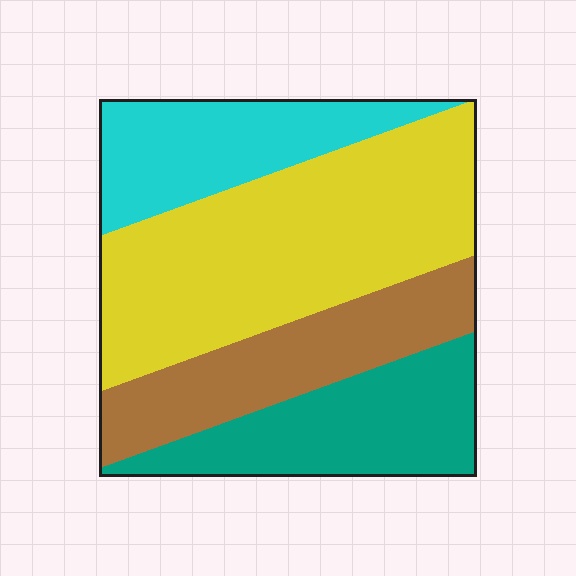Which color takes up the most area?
Yellow, at roughly 40%.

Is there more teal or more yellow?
Yellow.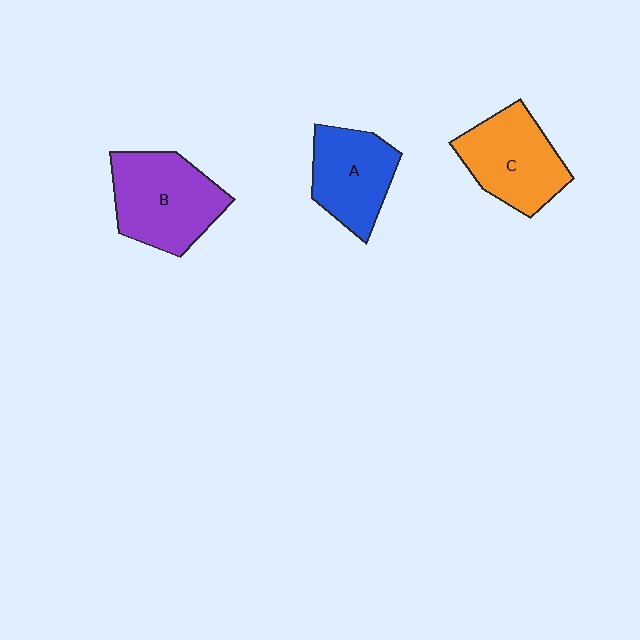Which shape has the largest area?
Shape B (purple).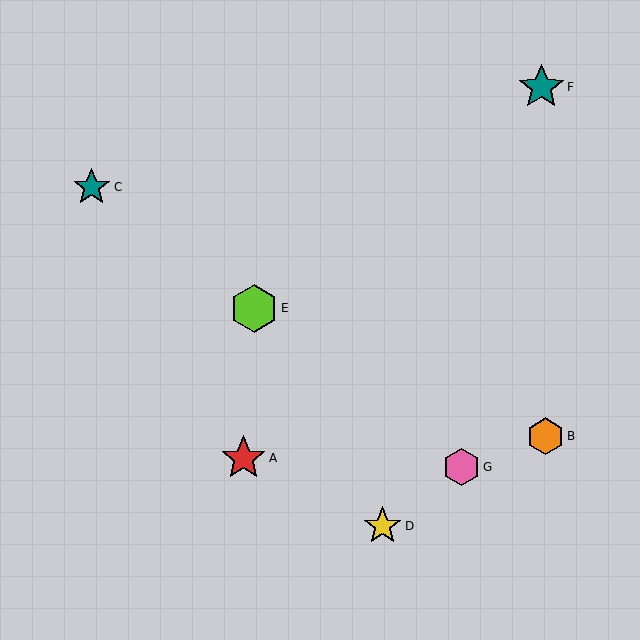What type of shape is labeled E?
Shape E is a lime hexagon.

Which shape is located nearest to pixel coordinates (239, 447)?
The red star (labeled A) at (243, 458) is nearest to that location.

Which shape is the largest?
The lime hexagon (labeled E) is the largest.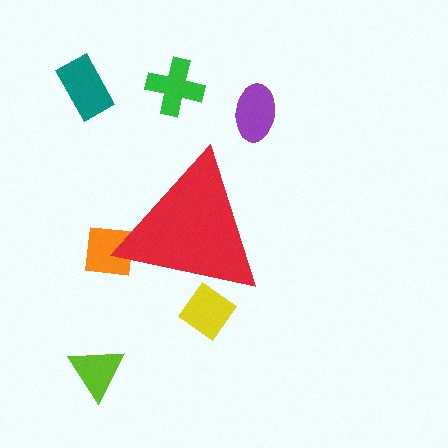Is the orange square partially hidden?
Yes, the orange square is partially hidden behind the red triangle.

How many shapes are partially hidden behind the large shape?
2 shapes are partially hidden.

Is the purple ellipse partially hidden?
No, the purple ellipse is fully visible.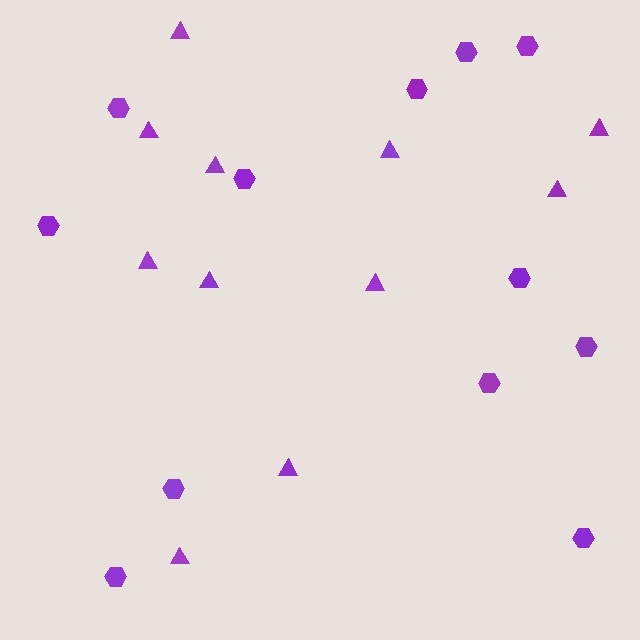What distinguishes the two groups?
There are 2 groups: one group of triangles (11) and one group of hexagons (12).